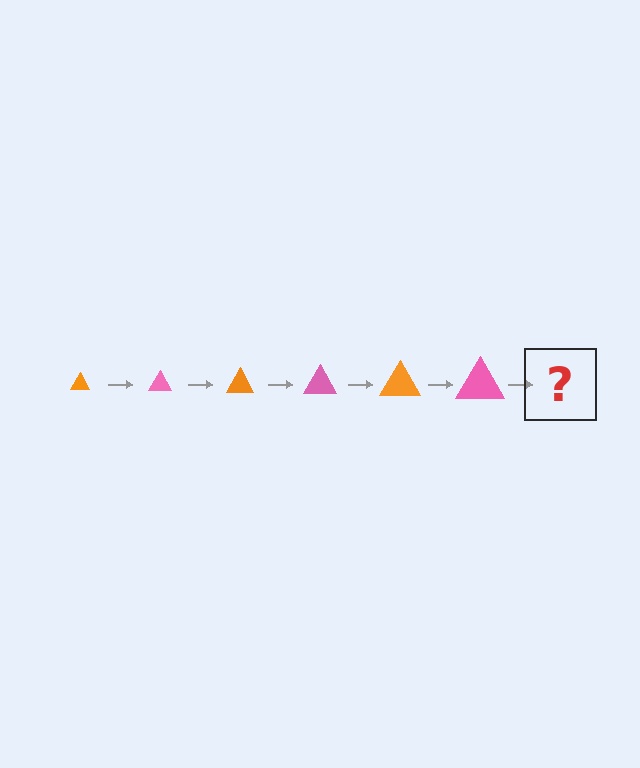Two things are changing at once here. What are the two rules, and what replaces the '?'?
The two rules are that the triangle grows larger each step and the color cycles through orange and pink. The '?' should be an orange triangle, larger than the previous one.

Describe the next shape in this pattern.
It should be an orange triangle, larger than the previous one.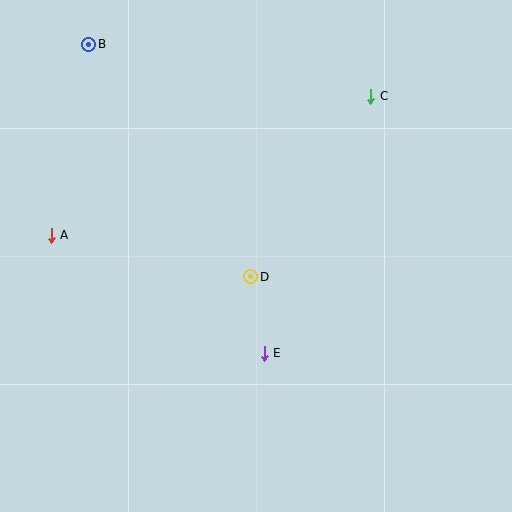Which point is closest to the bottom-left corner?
Point A is closest to the bottom-left corner.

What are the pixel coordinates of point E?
Point E is at (264, 353).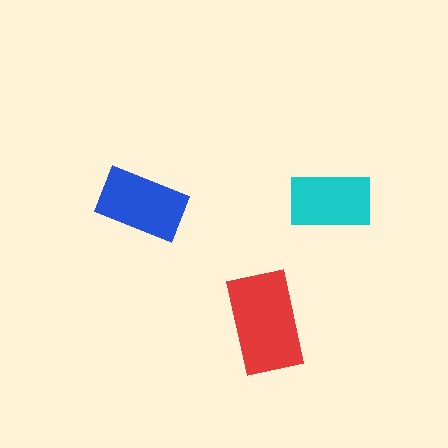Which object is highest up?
The cyan rectangle is topmost.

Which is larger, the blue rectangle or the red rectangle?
The red one.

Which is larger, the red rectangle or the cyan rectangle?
The red one.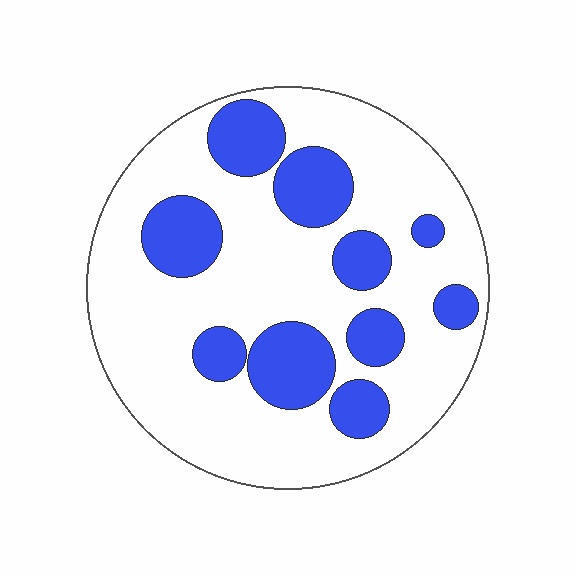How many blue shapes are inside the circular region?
10.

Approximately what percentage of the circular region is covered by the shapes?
Approximately 25%.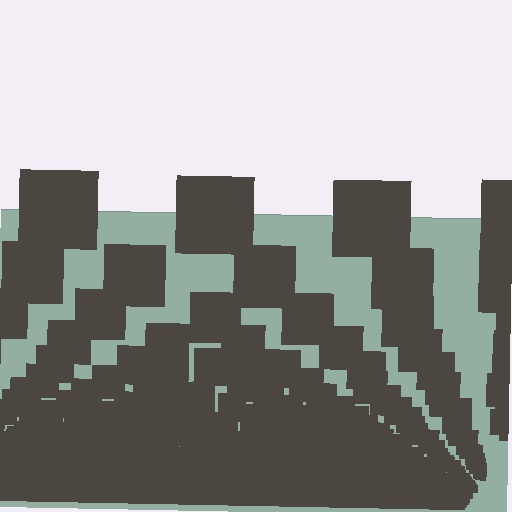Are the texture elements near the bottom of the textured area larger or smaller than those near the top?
Smaller. The gradient is inverted — elements near the bottom are smaller and denser.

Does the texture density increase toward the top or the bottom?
Density increases toward the bottom.